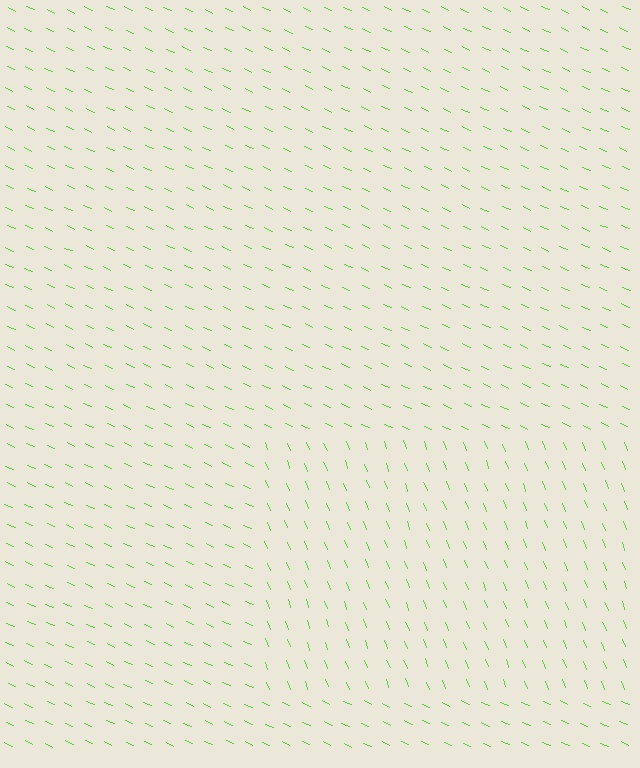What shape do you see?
I see a rectangle.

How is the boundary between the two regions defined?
The boundary is defined purely by a change in line orientation (approximately 45 degrees difference). All lines are the same color and thickness.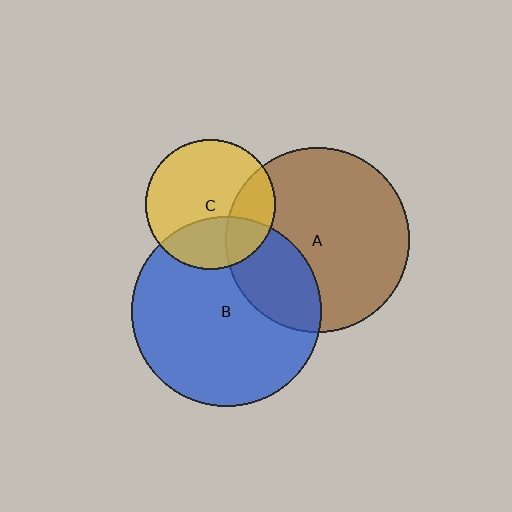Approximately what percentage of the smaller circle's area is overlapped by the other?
Approximately 30%.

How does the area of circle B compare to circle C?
Approximately 2.1 times.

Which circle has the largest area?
Circle B (blue).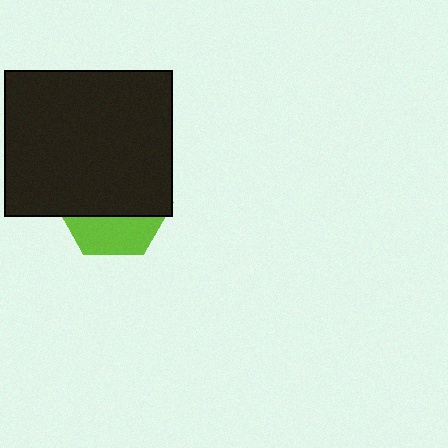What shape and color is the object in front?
The object in front is a black rectangle.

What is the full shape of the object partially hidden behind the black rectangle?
The partially hidden object is a lime hexagon.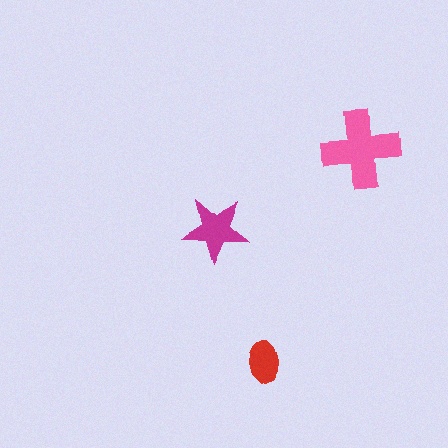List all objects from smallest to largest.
The red ellipse, the magenta star, the pink cross.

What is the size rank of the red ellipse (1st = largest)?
3rd.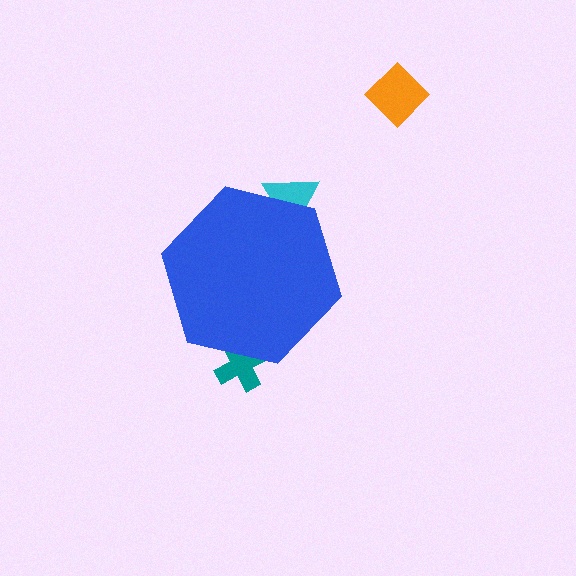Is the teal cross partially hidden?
Yes, the teal cross is partially hidden behind the blue hexagon.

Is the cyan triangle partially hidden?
Yes, the cyan triangle is partially hidden behind the blue hexagon.